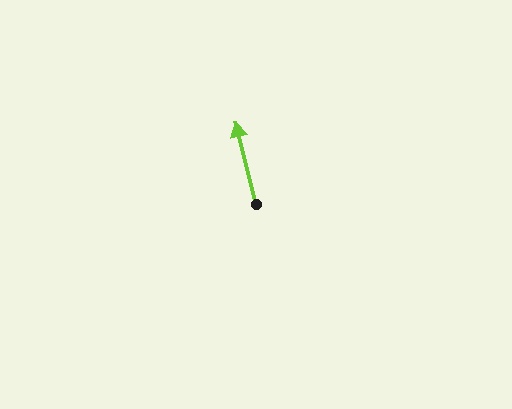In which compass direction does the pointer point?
North.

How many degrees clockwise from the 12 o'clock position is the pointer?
Approximately 346 degrees.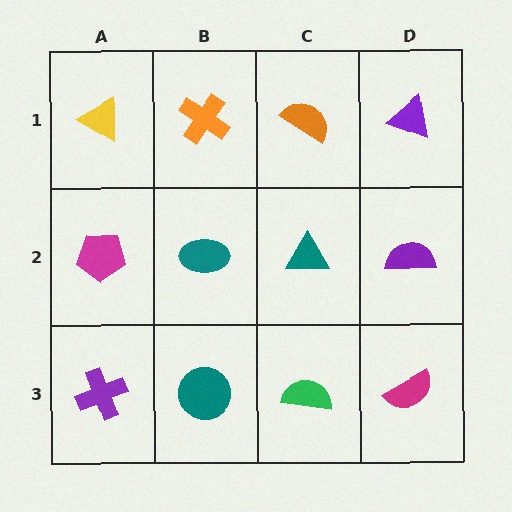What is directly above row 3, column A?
A magenta pentagon.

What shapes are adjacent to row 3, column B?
A teal ellipse (row 2, column B), a purple cross (row 3, column A), a green semicircle (row 3, column C).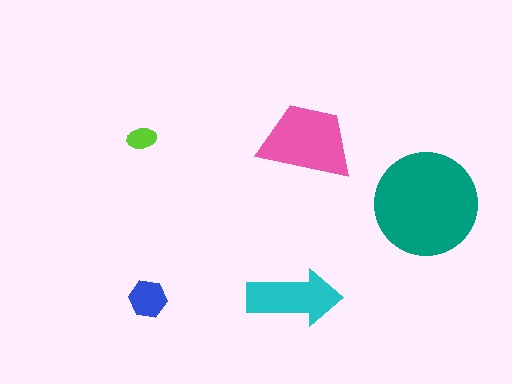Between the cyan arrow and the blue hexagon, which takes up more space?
The cyan arrow.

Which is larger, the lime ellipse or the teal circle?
The teal circle.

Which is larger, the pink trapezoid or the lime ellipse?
The pink trapezoid.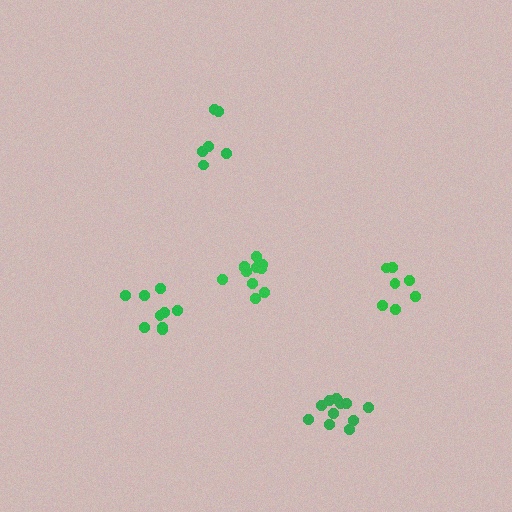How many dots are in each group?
Group 1: 6 dots, Group 2: 12 dots, Group 3: 9 dots, Group 4: 7 dots, Group 5: 11 dots (45 total).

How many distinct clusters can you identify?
There are 5 distinct clusters.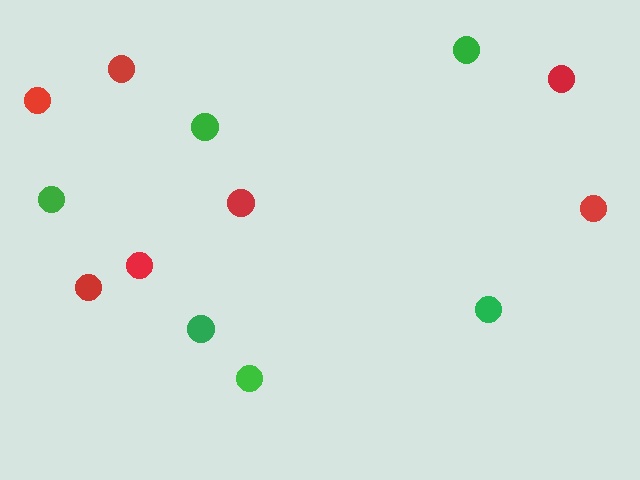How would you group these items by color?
There are 2 groups: one group of red circles (7) and one group of green circles (6).